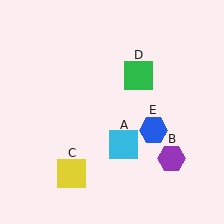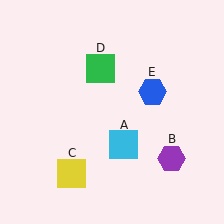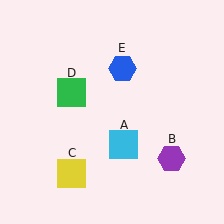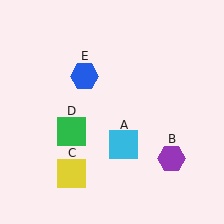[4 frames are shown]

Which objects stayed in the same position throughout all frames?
Cyan square (object A) and purple hexagon (object B) and yellow square (object C) remained stationary.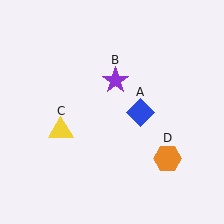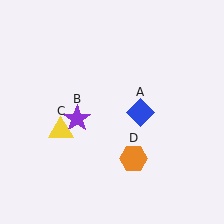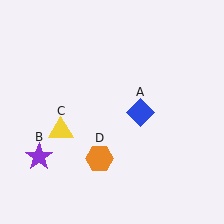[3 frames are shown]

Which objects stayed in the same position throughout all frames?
Blue diamond (object A) and yellow triangle (object C) remained stationary.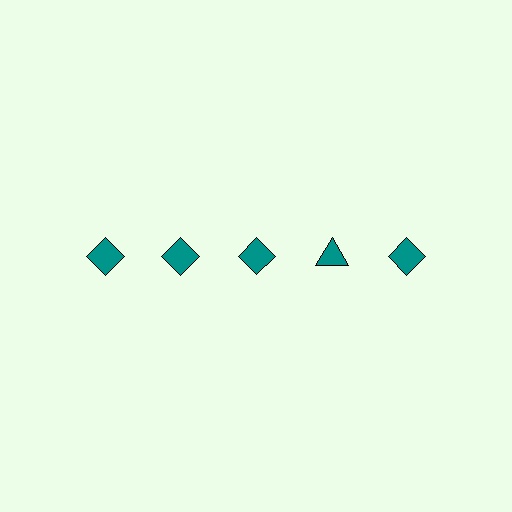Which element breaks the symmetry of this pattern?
The teal triangle in the top row, second from right column breaks the symmetry. All other shapes are teal diamonds.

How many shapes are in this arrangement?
There are 5 shapes arranged in a grid pattern.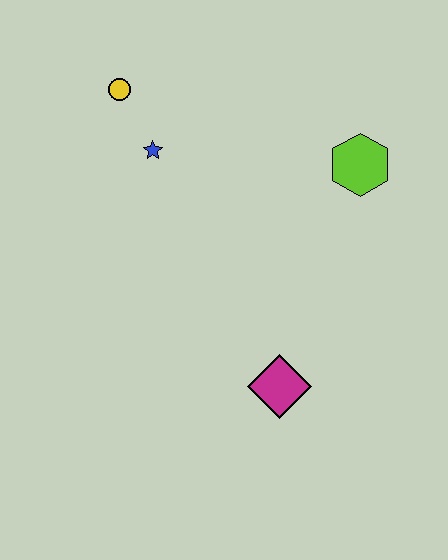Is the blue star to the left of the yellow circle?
No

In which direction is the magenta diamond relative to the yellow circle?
The magenta diamond is below the yellow circle.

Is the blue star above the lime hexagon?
Yes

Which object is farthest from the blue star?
The magenta diamond is farthest from the blue star.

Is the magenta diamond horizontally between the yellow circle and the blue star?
No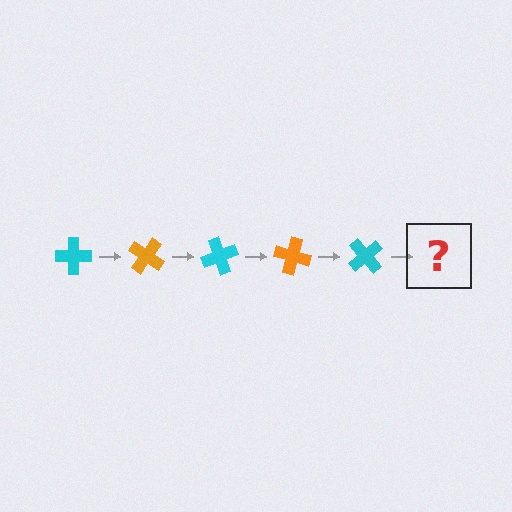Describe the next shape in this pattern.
It should be an orange cross, rotated 175 degrees from the start.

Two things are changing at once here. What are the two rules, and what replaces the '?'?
The two rules are that it rotates 35 degrees each step and the color cycles through cyan and orange. The '?' should be an orange cross, rotated 175 degrees from the start.